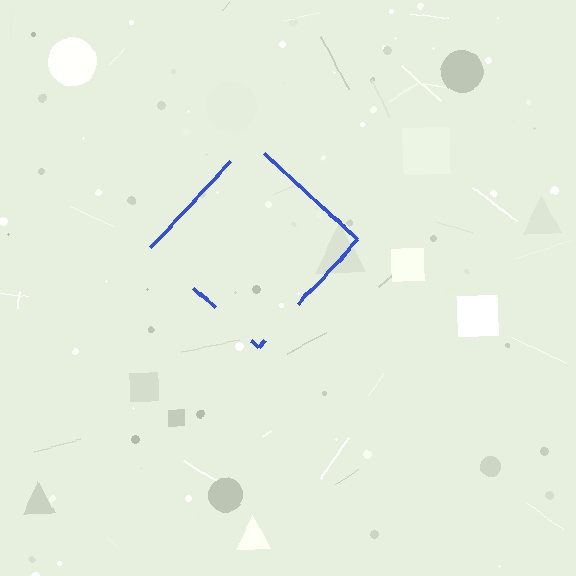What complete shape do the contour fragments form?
The contour fragments form a diamond.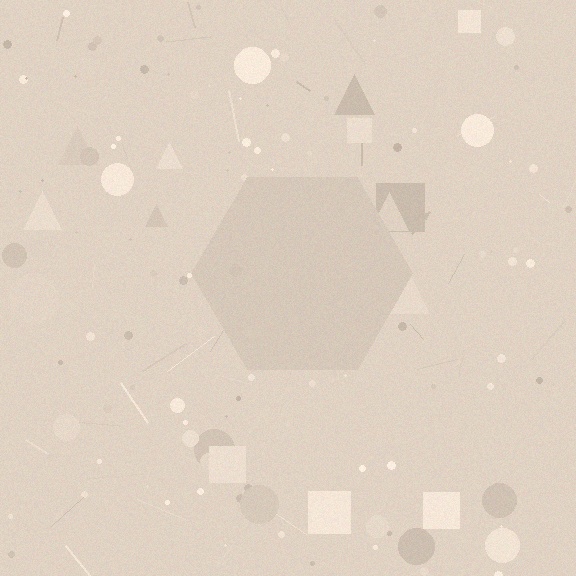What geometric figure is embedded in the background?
A hexagon is embedded in the background.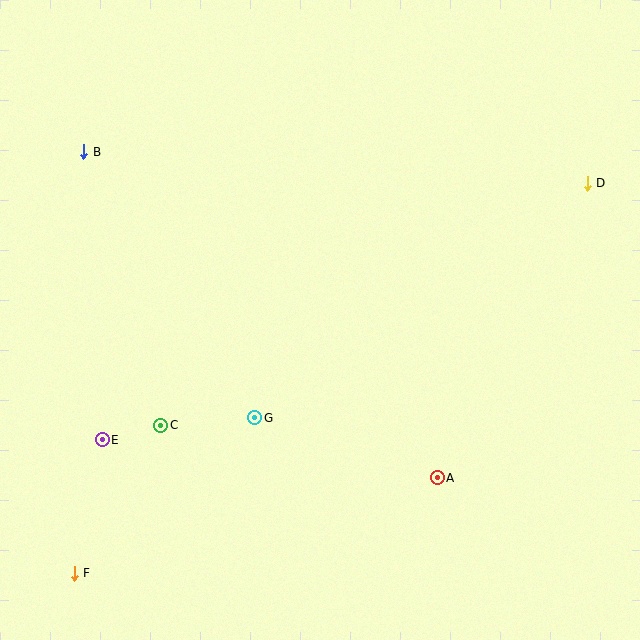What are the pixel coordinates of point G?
Point G is at (255, 418).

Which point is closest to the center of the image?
Point G at (255, 418) is closest to the center.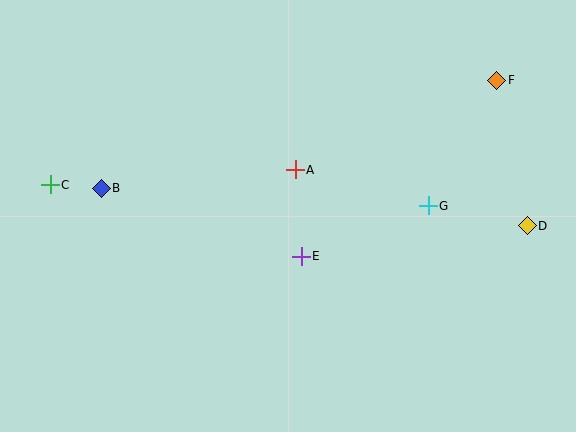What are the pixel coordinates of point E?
Point E is at (301, 256).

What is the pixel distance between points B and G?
The distance between B and G is 328 pixels.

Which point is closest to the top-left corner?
Point C is closest to the top-left corner.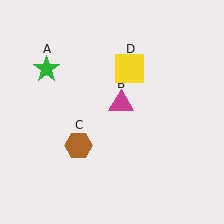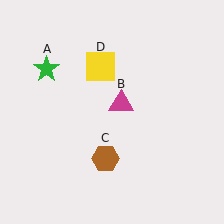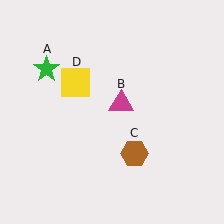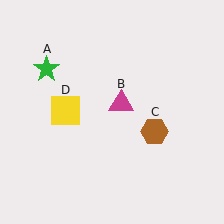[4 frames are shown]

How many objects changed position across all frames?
2 objects changed position: brown hexagon (object C), yellow square (object D).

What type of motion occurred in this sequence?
The brown hexagon (object C), yellow square (object D) rotated counterclockwise around the center of the scene.